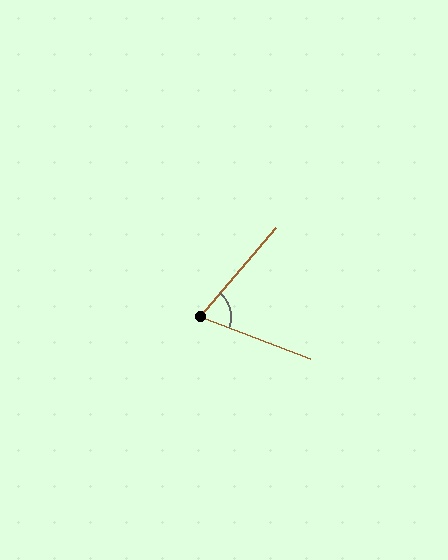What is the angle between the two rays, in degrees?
Approximately 70 degrees.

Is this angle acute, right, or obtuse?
It is acute.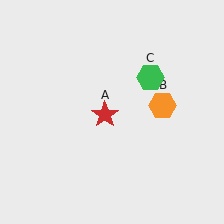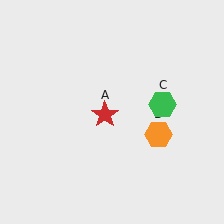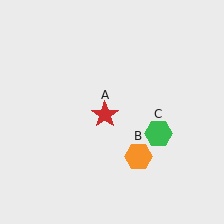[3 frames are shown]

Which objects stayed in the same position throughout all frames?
Red star (object A) remained stationary.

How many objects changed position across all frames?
2 objects changed position: orange hexagon (object B), green hexagon (object C).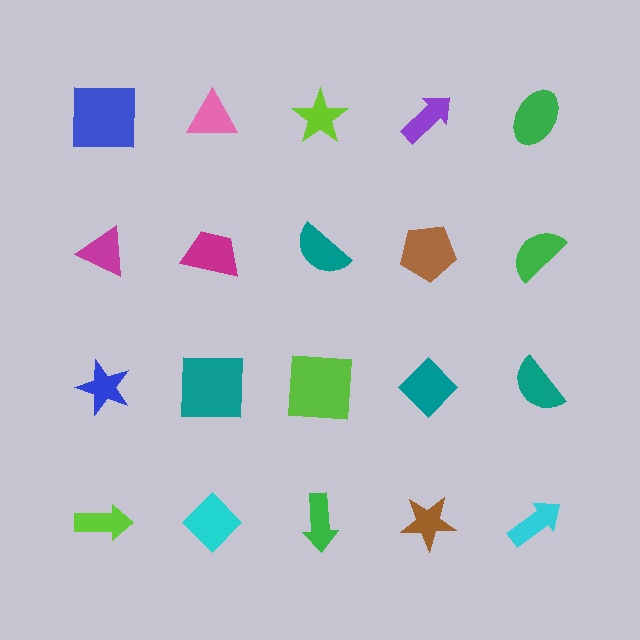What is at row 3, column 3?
A lime square.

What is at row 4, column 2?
A cyan diamond.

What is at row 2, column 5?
A green semicircle.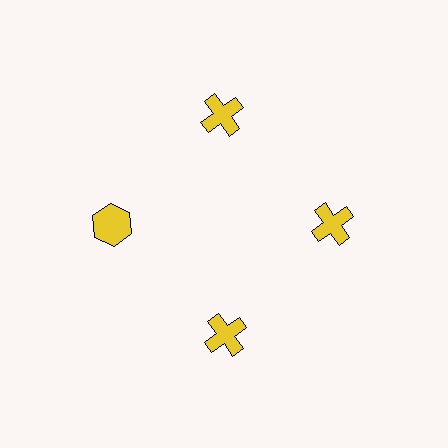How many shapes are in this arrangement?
There are 4 shapes arranged in a ring pattern.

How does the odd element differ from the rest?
It has a different shape: hexagon instead of cross.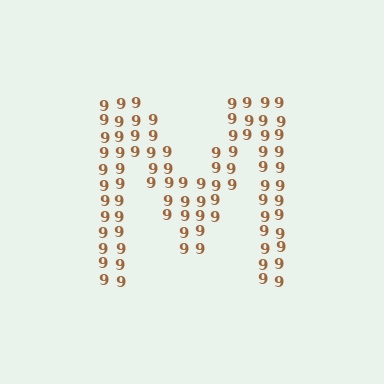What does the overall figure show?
The overall figure shows the letter M.